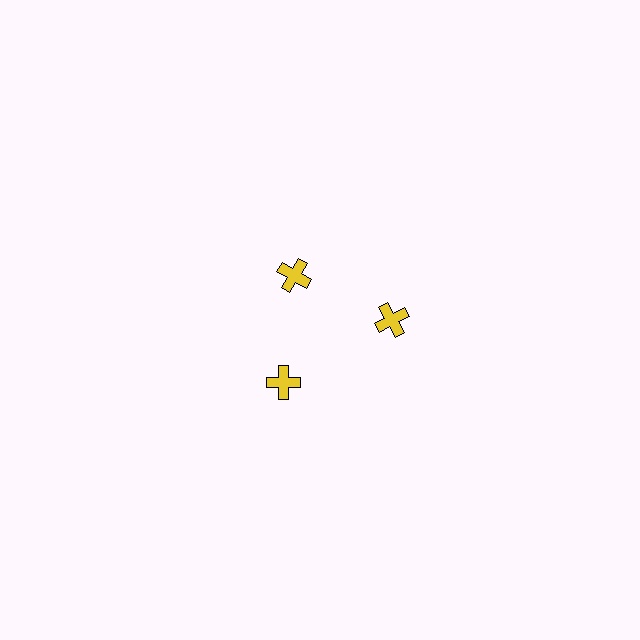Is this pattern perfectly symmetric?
No. The 3 yellow crosses are arranged in a ring, but one element near the 11 o'clock position is pulled inward toward the center, breaking the 3-fold rotational symmetry.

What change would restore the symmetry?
The symmetry would be restored by moving it outward, back onto the ring so that all 3 crosses sit at equal angles and equal distance from the center.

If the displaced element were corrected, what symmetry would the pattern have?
It would have 3-fold rotational symmetry — the pattern would map onto itself every 120 degrees.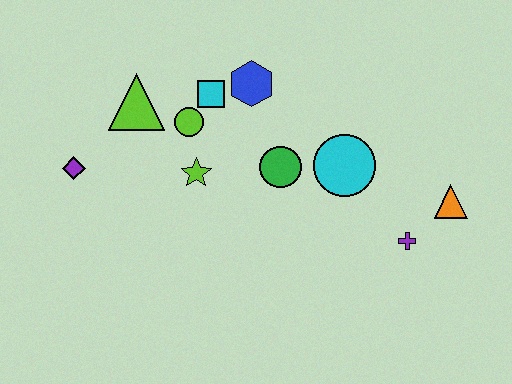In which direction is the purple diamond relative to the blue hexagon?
The purple diamond is to the left of the blue hexagon.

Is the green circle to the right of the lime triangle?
Yes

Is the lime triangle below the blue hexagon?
Yes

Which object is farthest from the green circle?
The purple diamond is farthest from the green circle.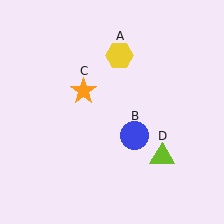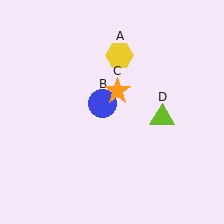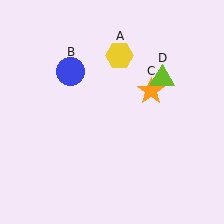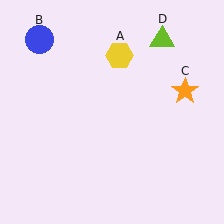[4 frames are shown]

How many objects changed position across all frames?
3 objects changed position: blue circle (object B), orange star (object C), lime triangle (object D).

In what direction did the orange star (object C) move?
The orange star (object C) moved right.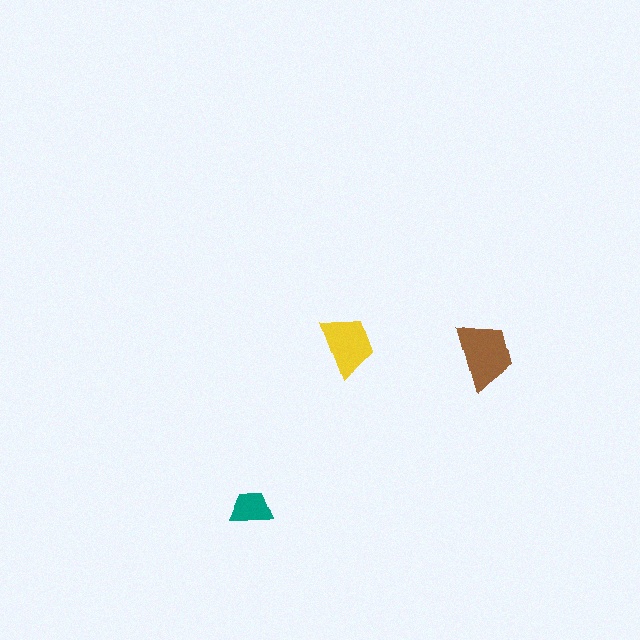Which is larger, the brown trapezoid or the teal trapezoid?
The brown one.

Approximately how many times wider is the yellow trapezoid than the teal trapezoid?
About 1.5 times wider.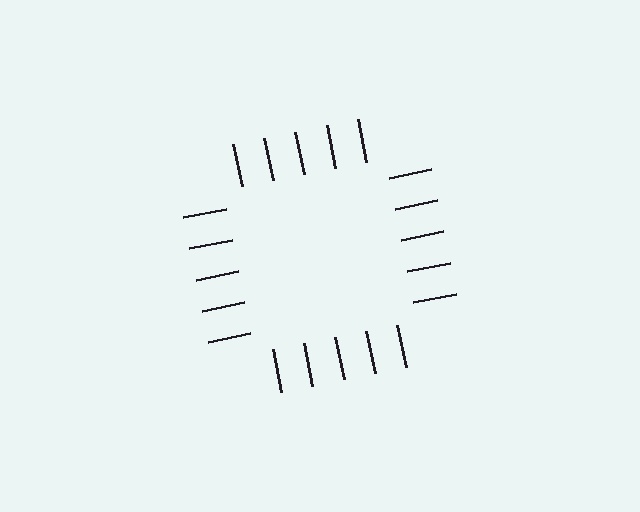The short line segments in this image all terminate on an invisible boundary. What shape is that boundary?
An illusory square — the line segments terminate on its edges but no continuous stroke is drawn.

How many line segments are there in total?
20 — 5 along each of the 4 edges.